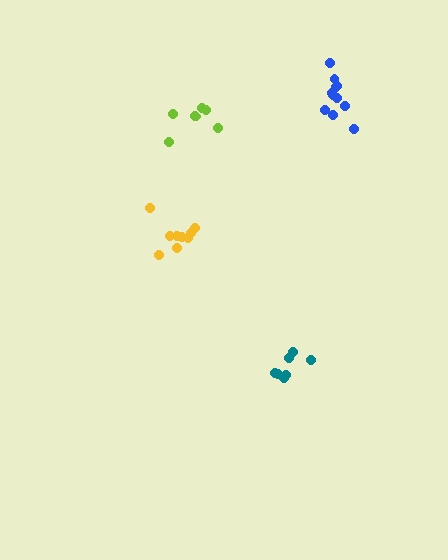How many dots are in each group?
Group 1: 7 dots, Group 2: 9 dots, Group 3: 7 dots, Group 4: 11 dots (34 total).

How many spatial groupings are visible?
There are 4 spatial groupings.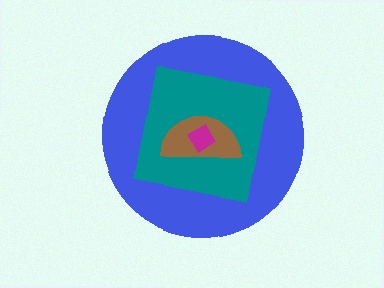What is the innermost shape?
The magenta diamond.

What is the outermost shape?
The blue circle.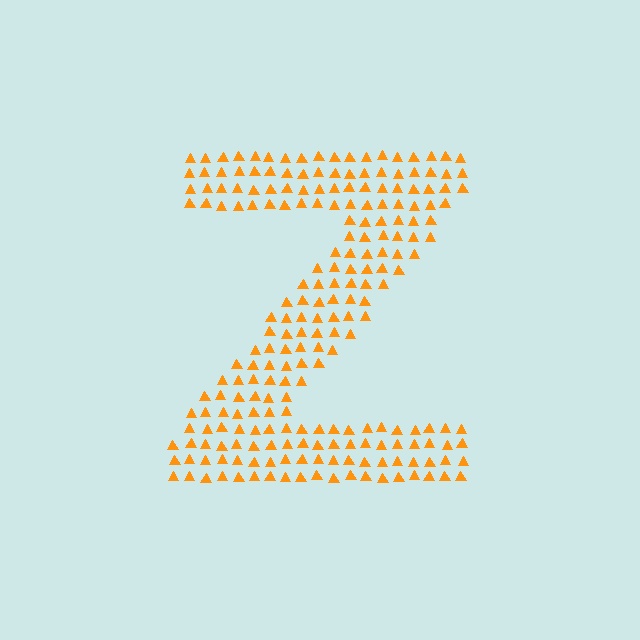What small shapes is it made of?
It is made of small triangles.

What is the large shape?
The large shape is the letter Z.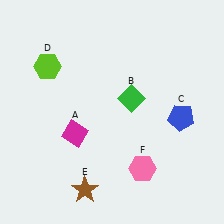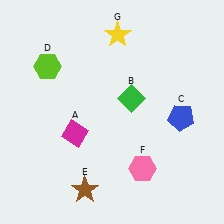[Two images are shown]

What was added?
A yellow star (G) was added in Image 2.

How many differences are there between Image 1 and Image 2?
There is 1 difference between the two images.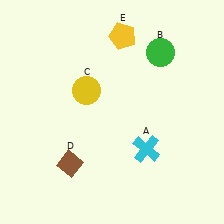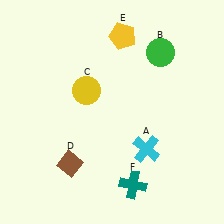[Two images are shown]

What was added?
A teal cross (F) was added in Image 2.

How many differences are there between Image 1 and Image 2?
There is 1 difference between the two images.